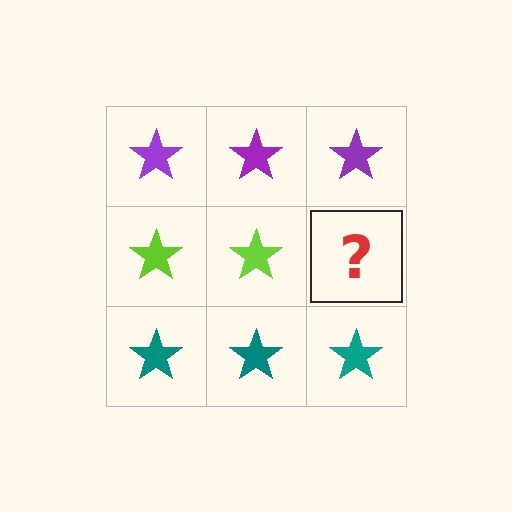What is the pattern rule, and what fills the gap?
The rule is that each row has a consistent color. The gap should be filled with a lime star.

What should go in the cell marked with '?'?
The missing cell should contain a lime star.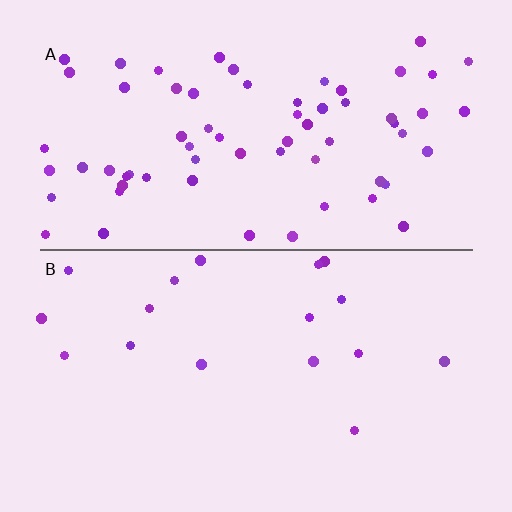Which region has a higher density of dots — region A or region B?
A (the top).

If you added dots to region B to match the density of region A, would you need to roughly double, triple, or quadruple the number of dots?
Approximately quadruple.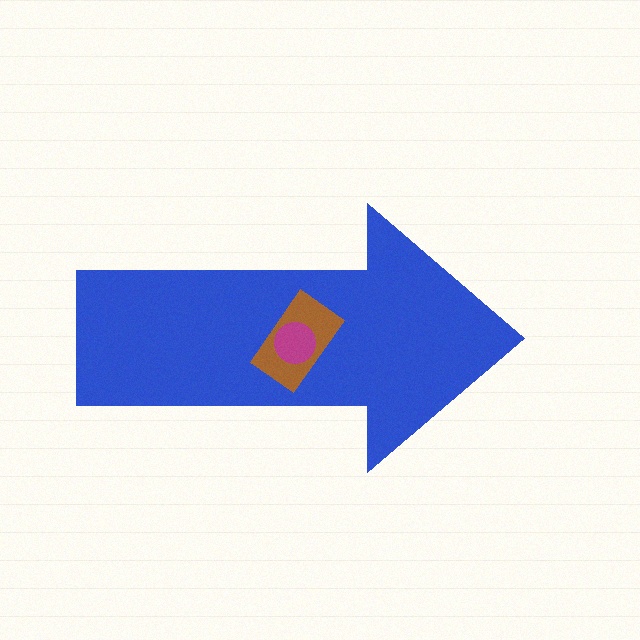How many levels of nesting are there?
3.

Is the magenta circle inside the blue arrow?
Yes.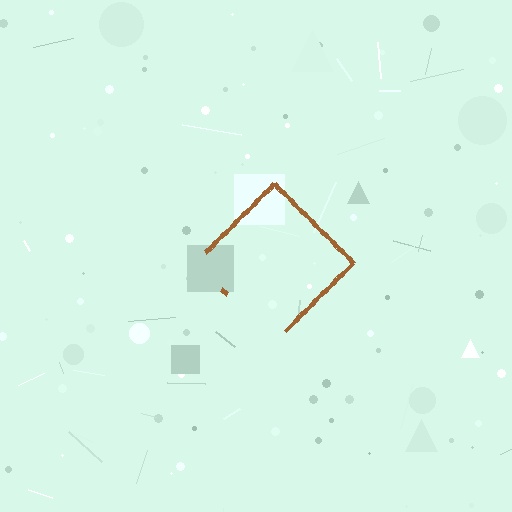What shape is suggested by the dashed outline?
The dashed outline suggests a diamond.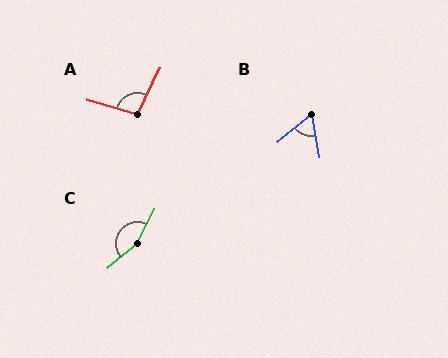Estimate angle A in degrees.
Approximately 100 degrees.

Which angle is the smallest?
B, at approximately 61 degrees.